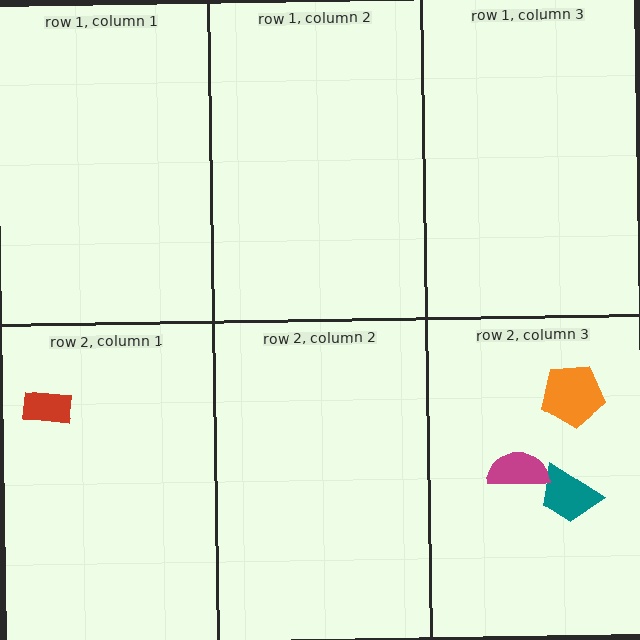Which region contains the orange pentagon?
The row 2, column 3 region.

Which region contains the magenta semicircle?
The row 2, column 3 region.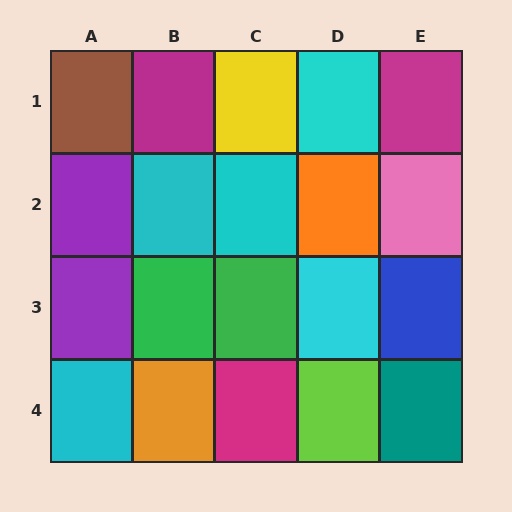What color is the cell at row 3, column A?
Purple.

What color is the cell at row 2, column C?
Cyan.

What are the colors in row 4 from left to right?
Cyan, orange, magenta, lime, teal.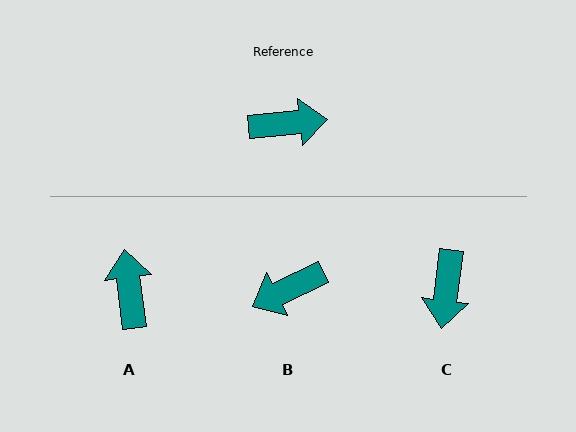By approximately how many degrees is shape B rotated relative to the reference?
Approximately 160 degrees clockwise.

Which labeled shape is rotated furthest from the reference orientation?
B, about 160 degrees away.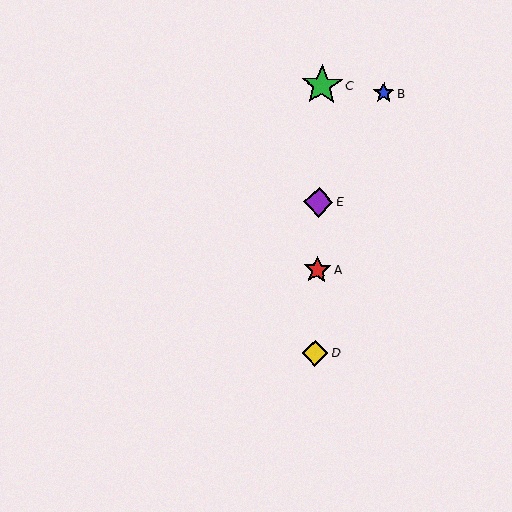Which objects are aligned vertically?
Objects A, C, D, E are aligned vertically.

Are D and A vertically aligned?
Yes, both are at x≈315.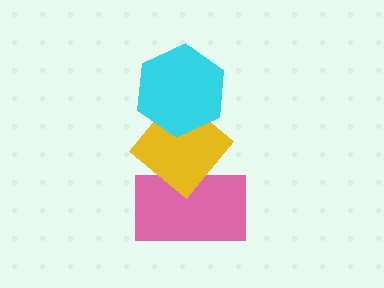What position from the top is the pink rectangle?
The pink rectangle is 3rd from the top.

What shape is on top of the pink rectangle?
The yellow diamond is on top of the pink rectangle.